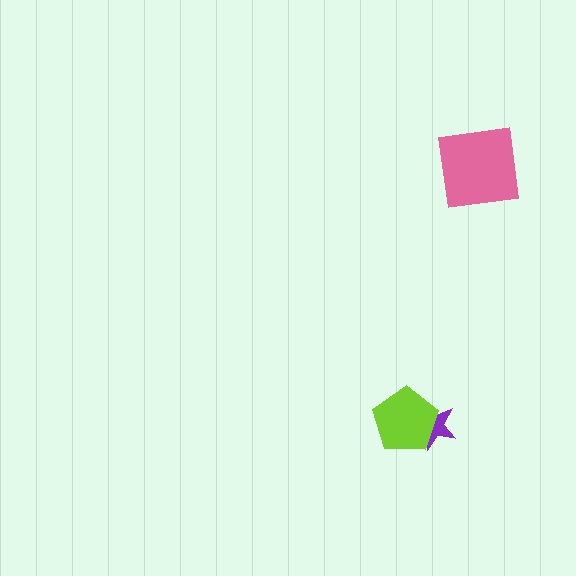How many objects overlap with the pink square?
0 objects overlap with the pink square.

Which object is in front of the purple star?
The lime pentagon is in front of the purple star.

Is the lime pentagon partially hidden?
No, no other shape covers it.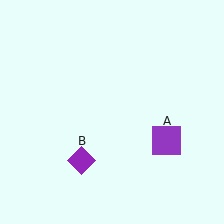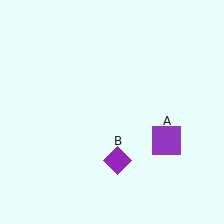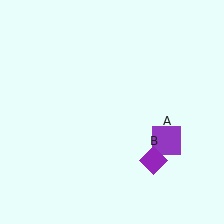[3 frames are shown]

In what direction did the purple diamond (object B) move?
The purple diamond (object B) moved right.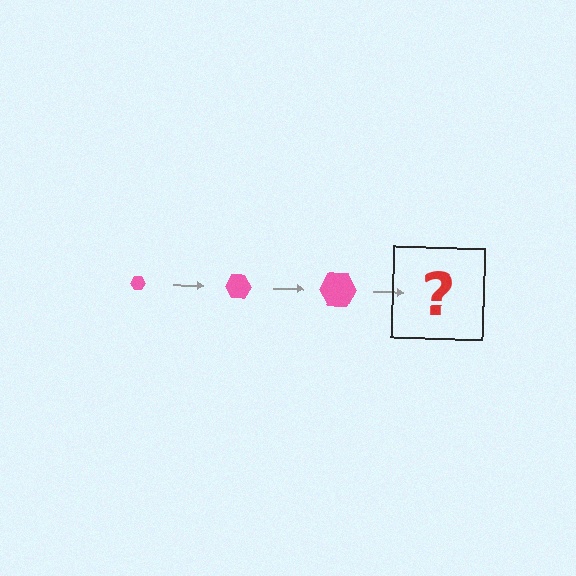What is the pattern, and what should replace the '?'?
The pattern is that the hexagon gets progressively larger each step. The '?' should be a pink hexagon, larger than the previous one.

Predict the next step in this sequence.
The next step is a pink hexagon, larger than the previous one.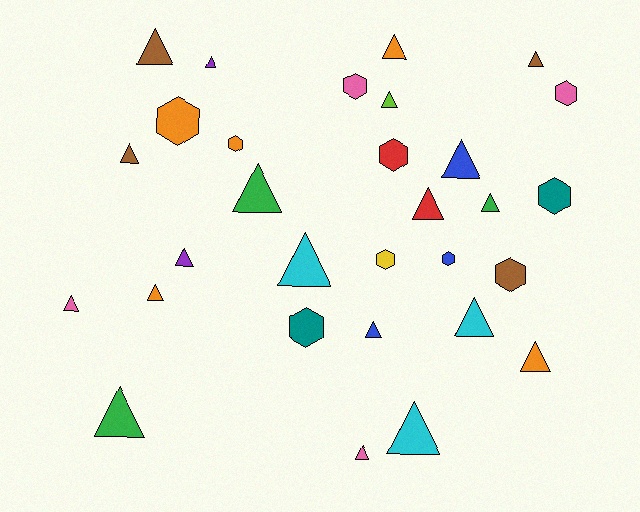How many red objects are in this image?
There are 2 red objects.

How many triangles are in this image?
There are 20 triangles.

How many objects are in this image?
There are 30 objects.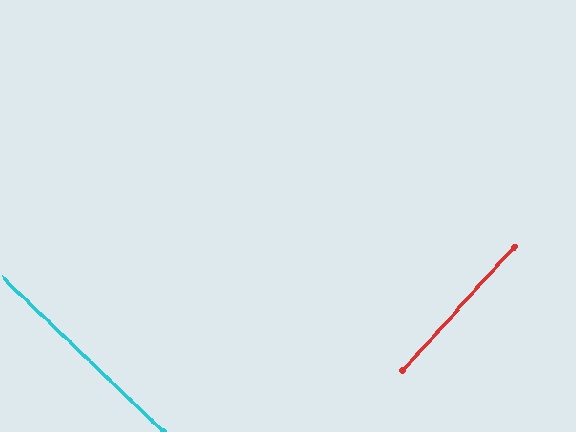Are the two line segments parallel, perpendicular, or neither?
Perpendicular — they meet at approximately 89°.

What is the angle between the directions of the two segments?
Approximately 89 degrees.